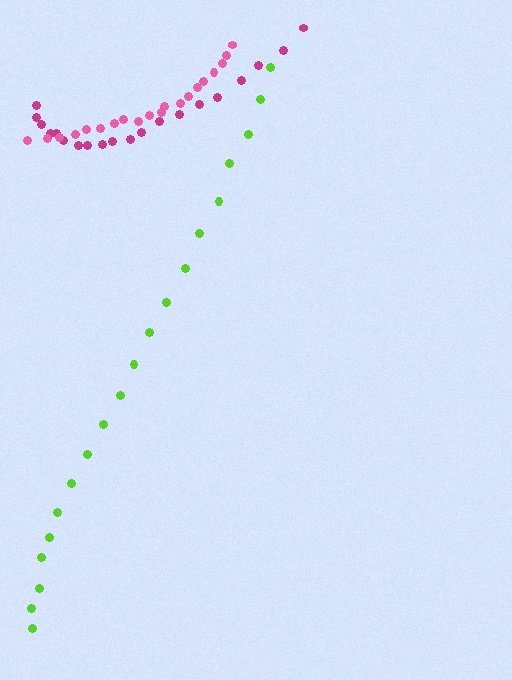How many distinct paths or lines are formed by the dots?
There are 3 distinct paths.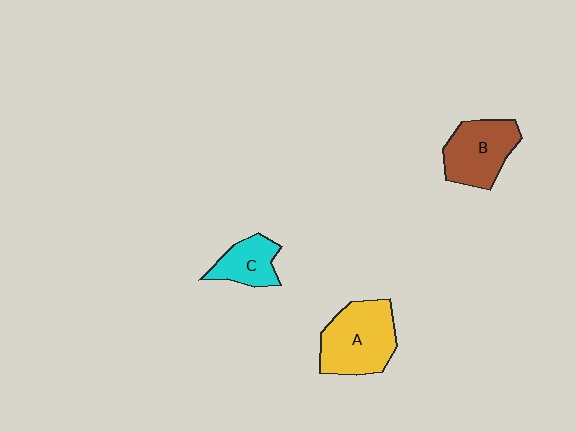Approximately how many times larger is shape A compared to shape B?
Approximately 1.2 times.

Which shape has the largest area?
Shape A (yellow).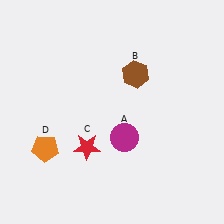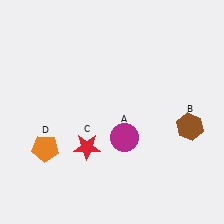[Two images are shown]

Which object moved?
The brown hexagon (B) moved right.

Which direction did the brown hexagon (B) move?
The brown hexagon (B) moved right.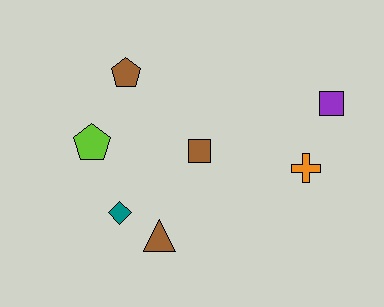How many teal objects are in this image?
There is 1 teal object.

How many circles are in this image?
There are no circles.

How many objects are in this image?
There are 7 objects.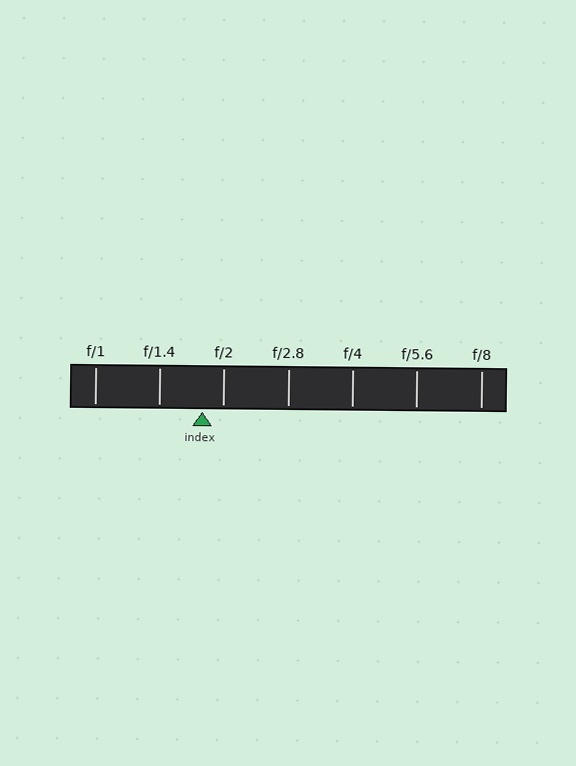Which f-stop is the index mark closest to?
The index mark is closest to f/2.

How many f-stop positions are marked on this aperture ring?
There are 7 f-stop positions marked.